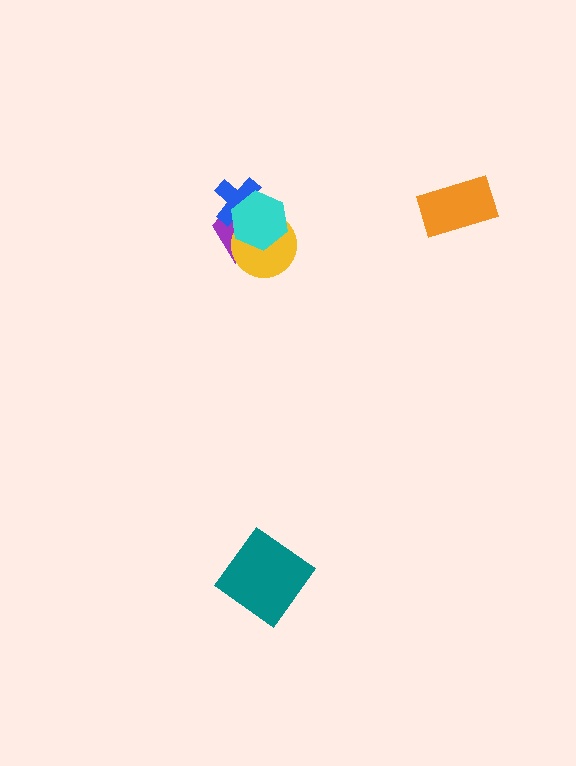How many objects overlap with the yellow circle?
3 objects overlap with the yellow circle.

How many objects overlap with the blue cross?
3 objects overlap with the blue cross.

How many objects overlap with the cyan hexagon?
3 objects overlap with the cyan hexagon.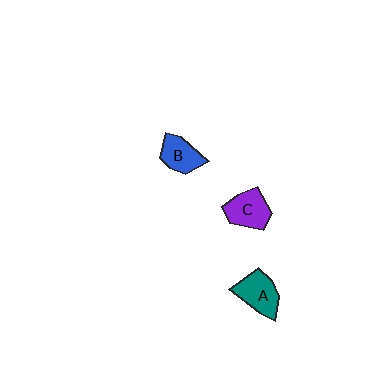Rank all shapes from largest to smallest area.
From largest to smallest: A (teal), C (purple), B (blue).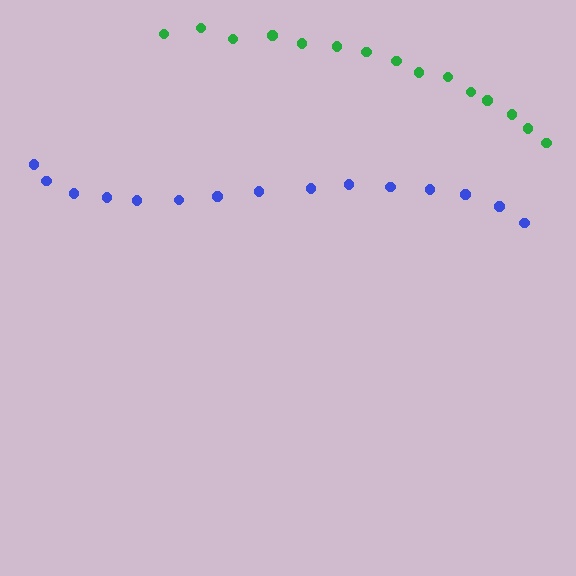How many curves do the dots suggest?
There are 2 distinct paths.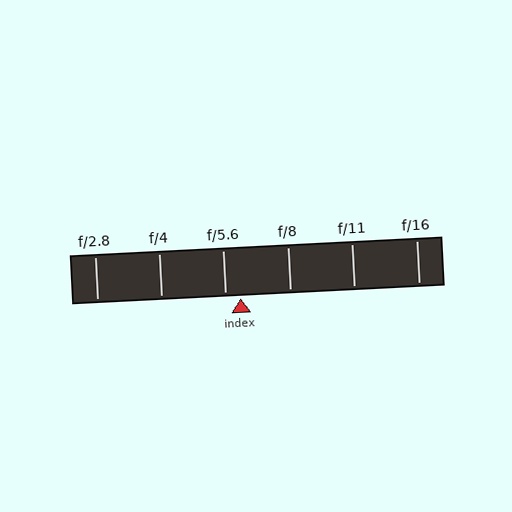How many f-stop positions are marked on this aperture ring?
There are 6 f-stop positions marked.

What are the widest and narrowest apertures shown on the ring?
The widest aperture shown is f/2.8 and the narrowest is f/16.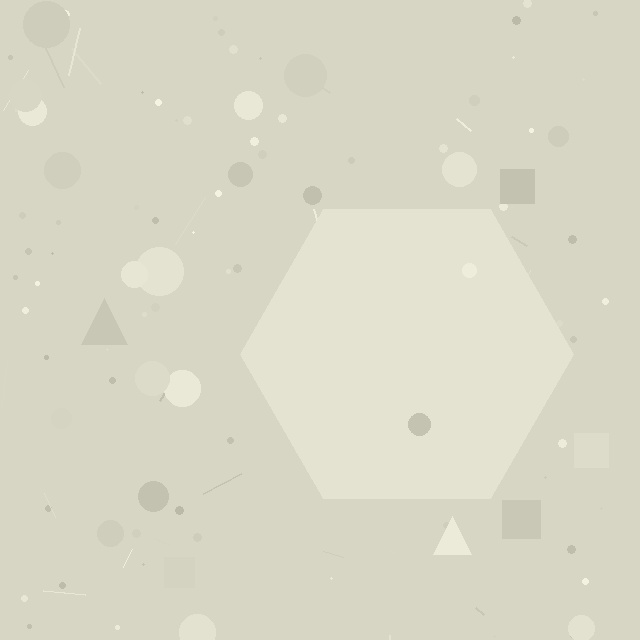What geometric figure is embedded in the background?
A hexagon is embedded in the background.